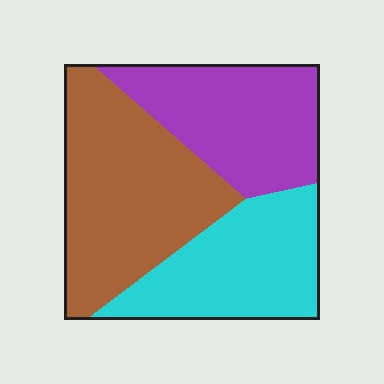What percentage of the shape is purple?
Purple covers around 30% of the shape.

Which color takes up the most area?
Brown, at roughly 40%.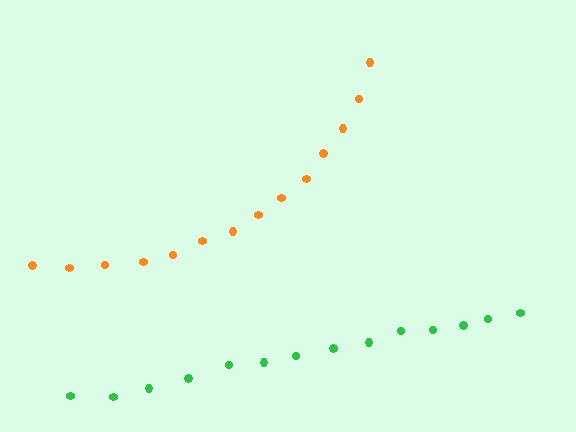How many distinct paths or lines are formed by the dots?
There are 2 distinct paths.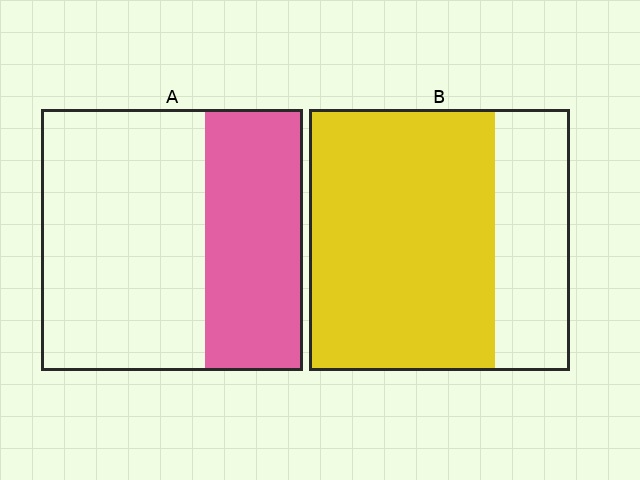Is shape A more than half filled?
No.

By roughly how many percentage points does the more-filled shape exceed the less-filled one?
By roughly 35 percentage points (B over A).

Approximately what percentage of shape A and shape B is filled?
A is approximately 35% and B is approximately 70%.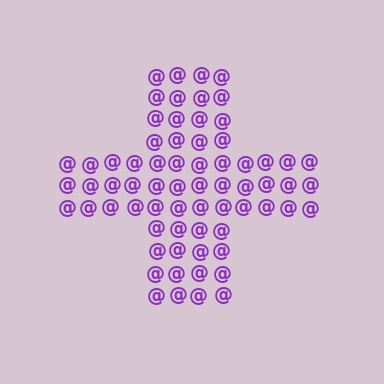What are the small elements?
The small elements are at signs.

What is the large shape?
The large shape is a cross.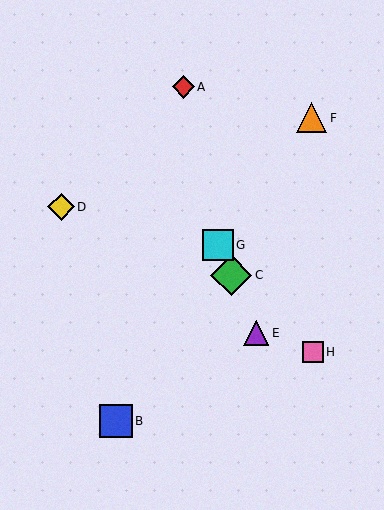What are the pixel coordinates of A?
Object A is at (183, 87).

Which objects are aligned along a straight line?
Objects C, E, G are aligned along a straight line.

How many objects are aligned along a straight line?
3 objects (C, E, G) are aligned along a straight line.